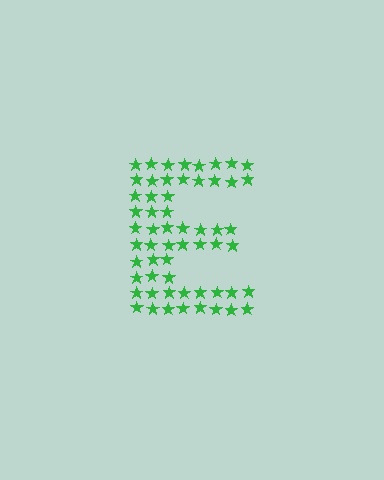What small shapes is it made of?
It is made of small stars.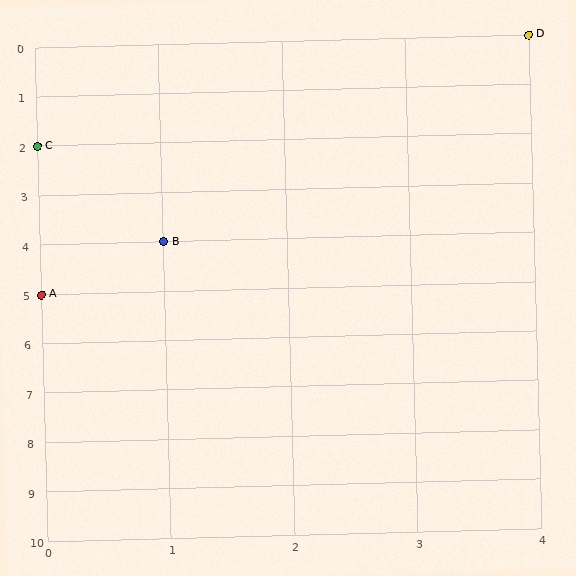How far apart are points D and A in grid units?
Points D and A are 4 columns and 5 rows apart (about 6.4 grid units diagonally).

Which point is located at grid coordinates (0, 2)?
Point C is at (0, 2).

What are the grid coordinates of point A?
Point A is at grid coordinates (0, 5).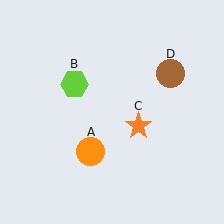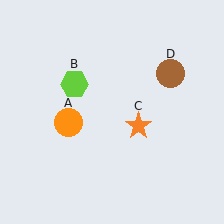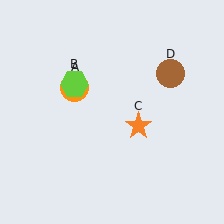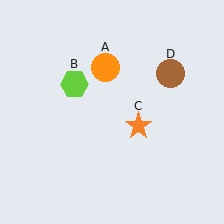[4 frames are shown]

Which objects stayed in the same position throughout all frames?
Lime hexagon (object B) and orange star (object C) and brown circle (object D) remained stationary.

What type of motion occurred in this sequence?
The orange circle (object A) rotated clockwise around the center of the scene.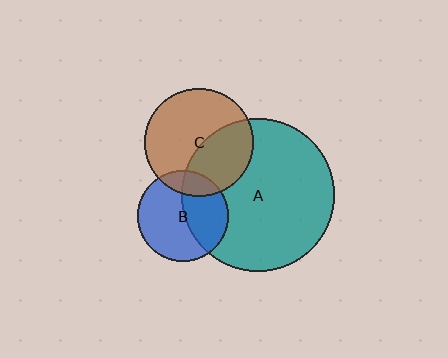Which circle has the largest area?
Circle A (teal).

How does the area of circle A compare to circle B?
Approximately 2.8 times.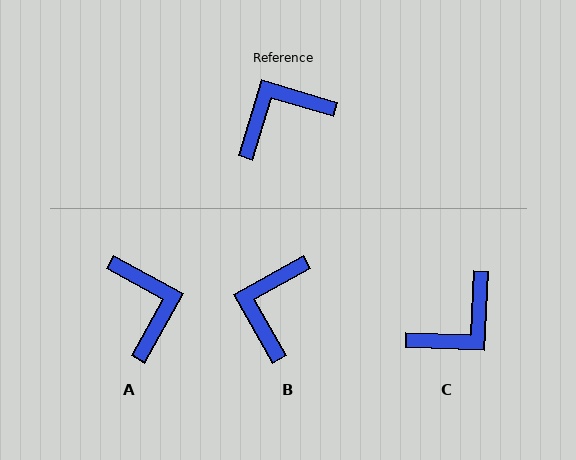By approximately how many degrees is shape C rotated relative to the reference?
Approximately 166 degrees clockwise.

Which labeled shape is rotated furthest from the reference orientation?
C, about 166 degrees away.